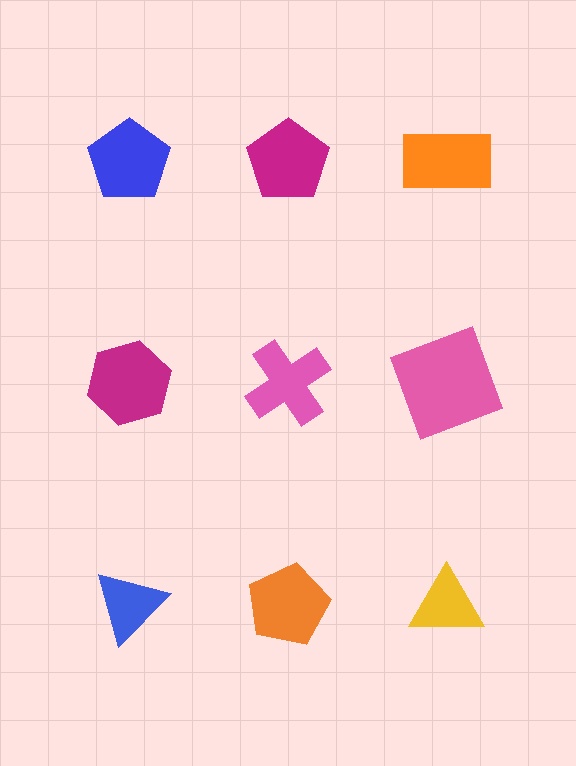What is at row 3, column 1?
A blue triangle.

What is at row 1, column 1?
A blue pentagon.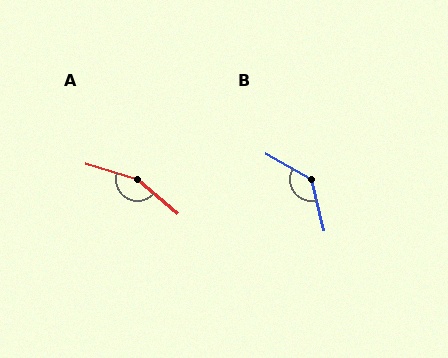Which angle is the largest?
A, at approximately 157 degrees.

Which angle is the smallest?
B, at approximately 133 degrees.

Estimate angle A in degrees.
Approximately 157 degrees.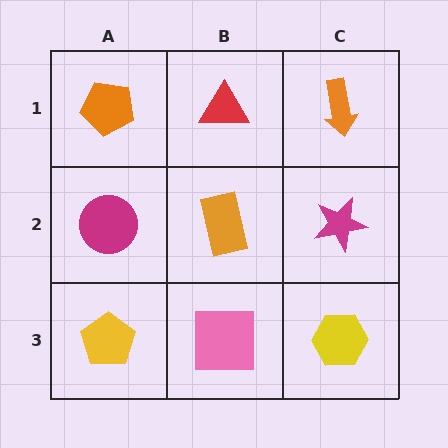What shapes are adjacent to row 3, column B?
An orange rectangle (row 2, column B), a yellow pentagon (row 3, column A), a yellow hexagon (row 3, column C).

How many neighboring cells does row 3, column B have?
3.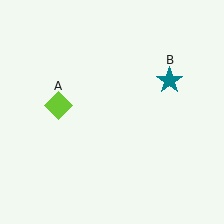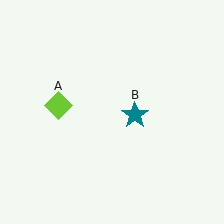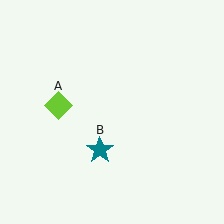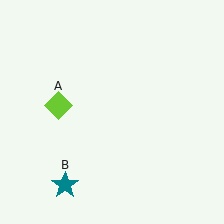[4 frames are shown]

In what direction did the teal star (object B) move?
The teal star (object B) moved down and to the left.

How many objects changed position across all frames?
1 object changed position: teal star (object B).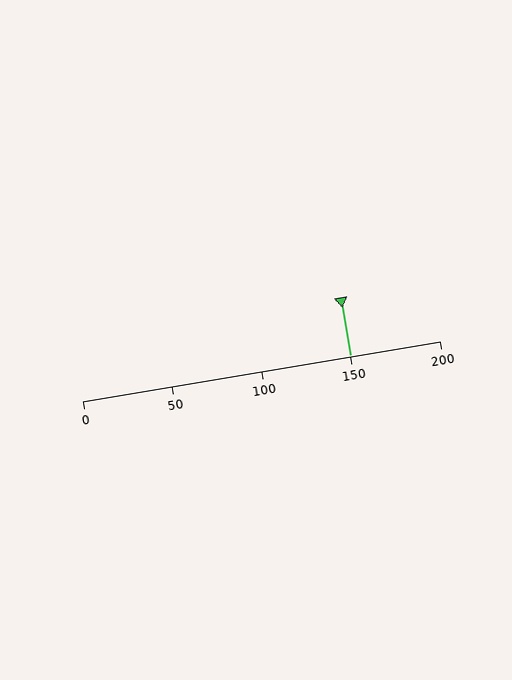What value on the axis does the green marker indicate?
The marker indicates approximately 150.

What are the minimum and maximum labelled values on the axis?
The axis runs from 0 to 200.